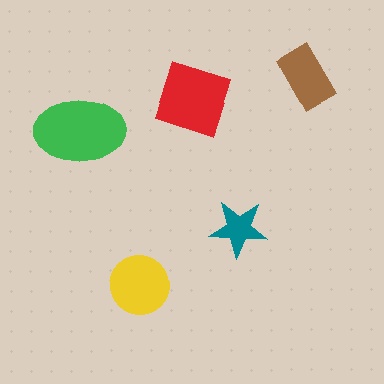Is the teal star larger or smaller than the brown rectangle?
Smaller.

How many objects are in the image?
There are 5 objects in the image.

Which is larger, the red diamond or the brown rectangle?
The red diamond.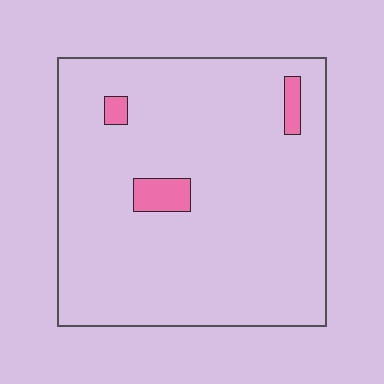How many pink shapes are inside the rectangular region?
3.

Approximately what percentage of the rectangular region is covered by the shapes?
Approximately 5%.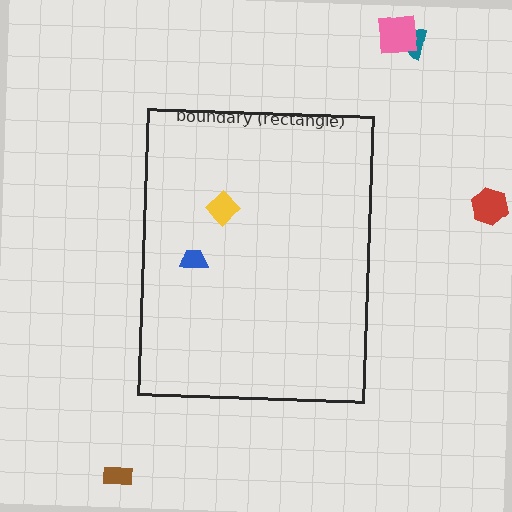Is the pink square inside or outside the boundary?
Outside.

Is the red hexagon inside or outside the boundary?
Outside.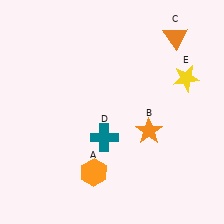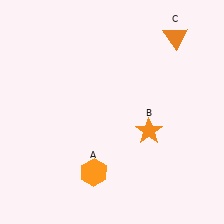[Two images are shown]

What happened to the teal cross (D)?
The teal cross (D) was removed in Image 2. It was in the bottom-left area of Image 1.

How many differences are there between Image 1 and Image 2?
There are 2 differences between the two images.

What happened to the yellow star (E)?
The yellow star (E) was removed in Image 2. It was in the top-right area of Image 1.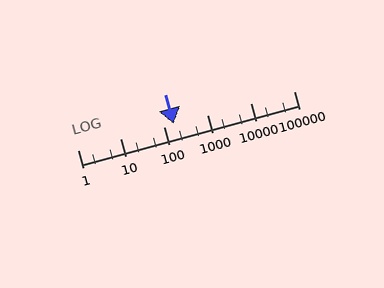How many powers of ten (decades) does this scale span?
The scale spans 5 decades, from 1 to 100000.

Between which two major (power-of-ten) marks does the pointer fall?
The pointer is between 100 and 1000.